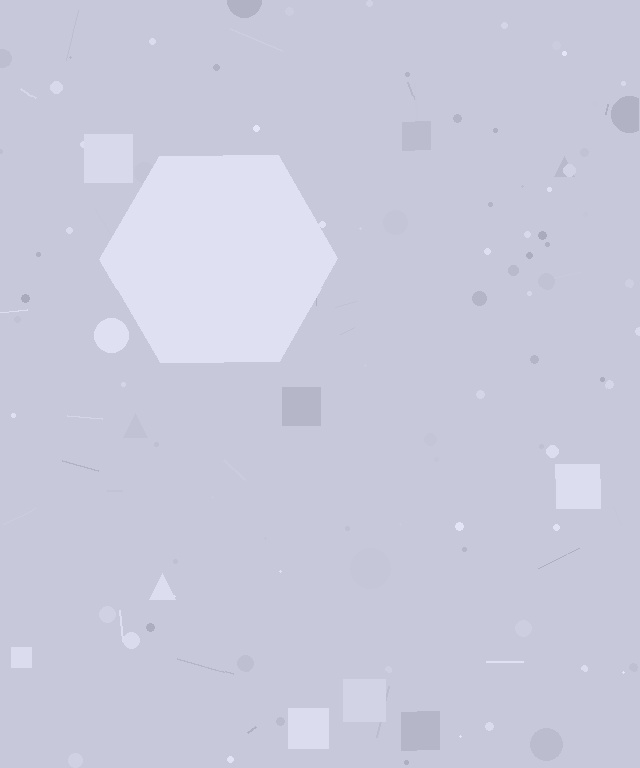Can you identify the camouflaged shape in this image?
The camouflaged shape is a hexagon.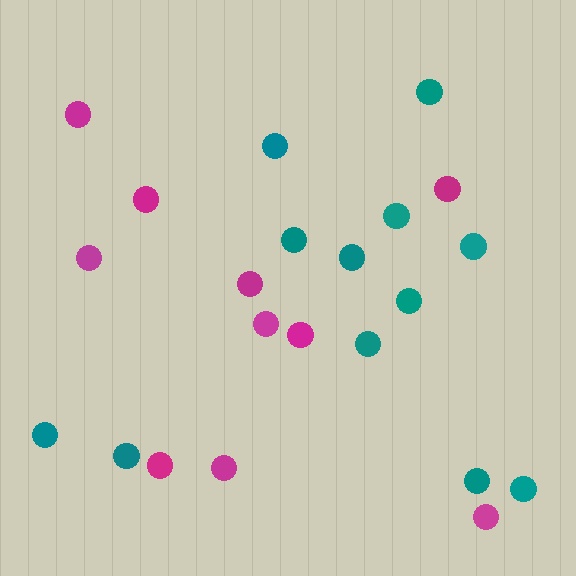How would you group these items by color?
There are 2 groups: one group of magenta circles (10) and one group of teal circles (12).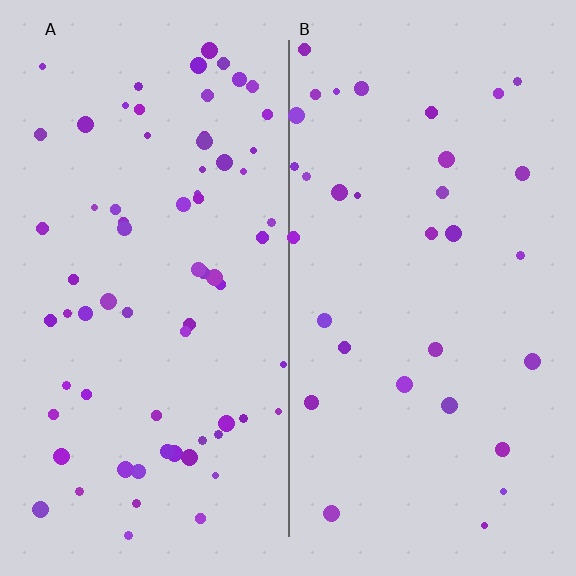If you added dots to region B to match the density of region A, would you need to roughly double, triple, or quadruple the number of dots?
Approximately double.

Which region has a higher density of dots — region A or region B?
A (the left).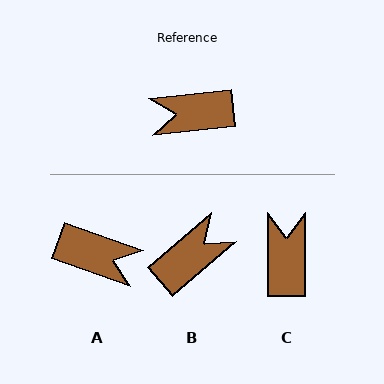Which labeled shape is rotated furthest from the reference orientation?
A, about 154 degrees away.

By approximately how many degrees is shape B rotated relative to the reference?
Approximately 145 degrees clockwise.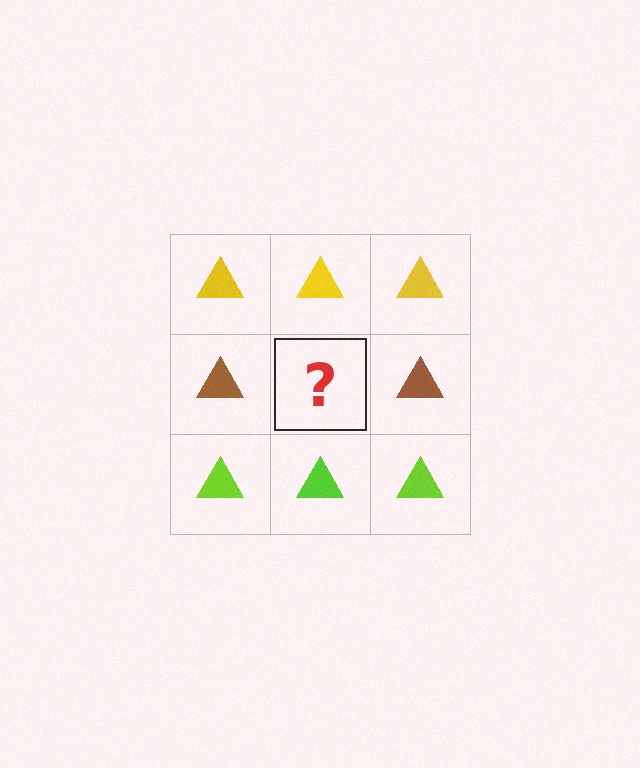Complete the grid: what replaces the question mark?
The question mark should be replaced with a brown triangle.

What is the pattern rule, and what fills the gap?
The rule is that each row has a consistent color. The gap should be filled with a brown triangle.